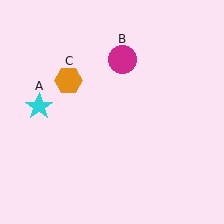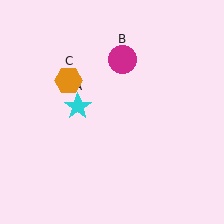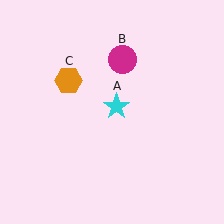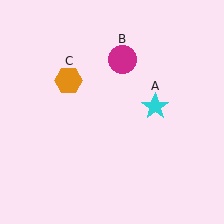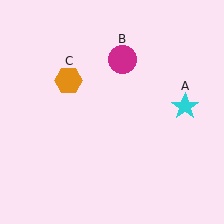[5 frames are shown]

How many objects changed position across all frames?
1 object changed position: cyan star (object A).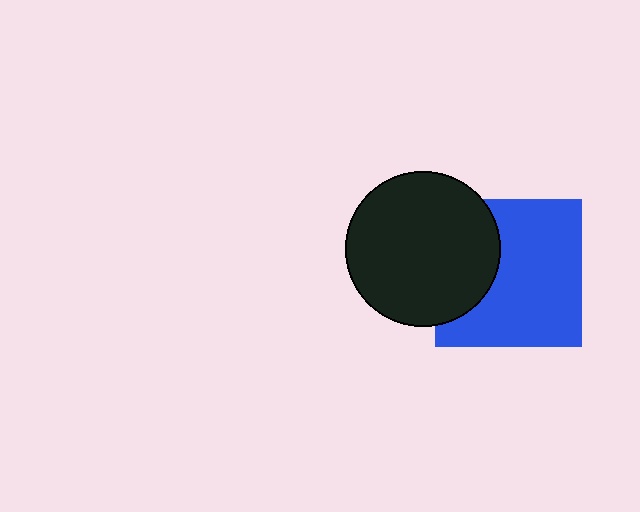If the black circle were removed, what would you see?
You would see the complete blue square.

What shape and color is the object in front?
The object in front is a black circle.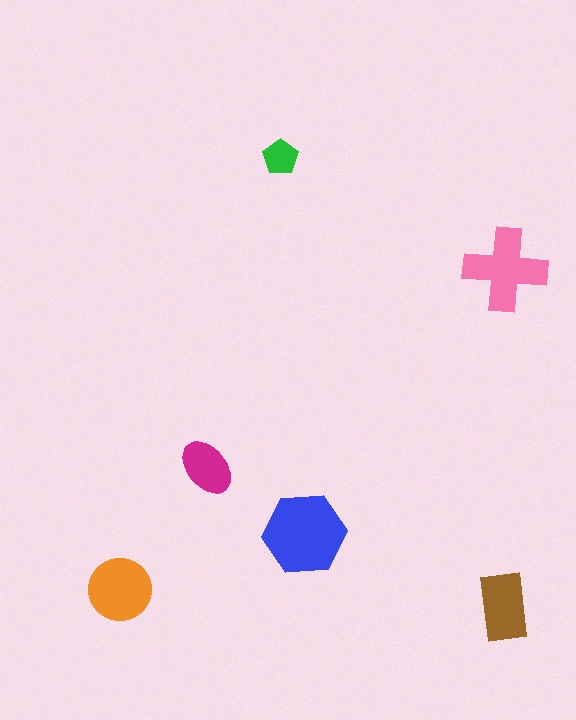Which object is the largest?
The blue hexagon.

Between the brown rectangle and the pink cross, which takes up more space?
The pink cross.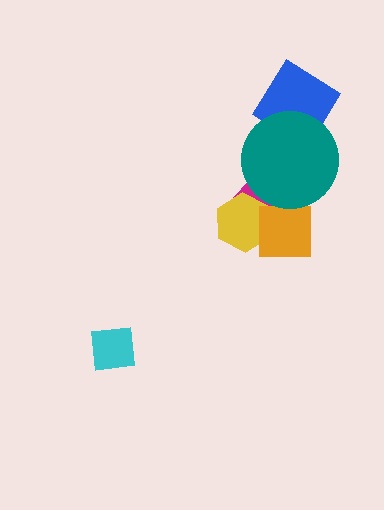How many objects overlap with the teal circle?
2 objects overlap with the teal circle.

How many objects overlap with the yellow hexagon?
2 objects overlap with the yellow hexagon.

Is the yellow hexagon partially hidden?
Yes, it is partially covered by another shape.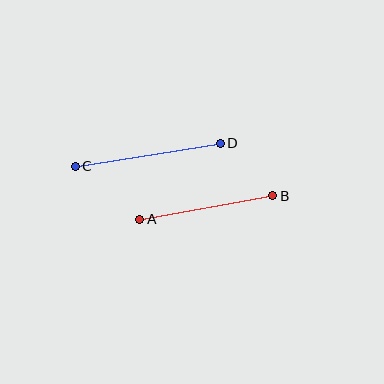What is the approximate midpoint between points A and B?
The midpoint is at approximately (206, 208) pixels.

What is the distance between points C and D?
The distance is approximately 147 pixels.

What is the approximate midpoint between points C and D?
The midpoint is at approximately (148, 155) pixels.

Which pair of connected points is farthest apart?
Points C and D are farthest apart.